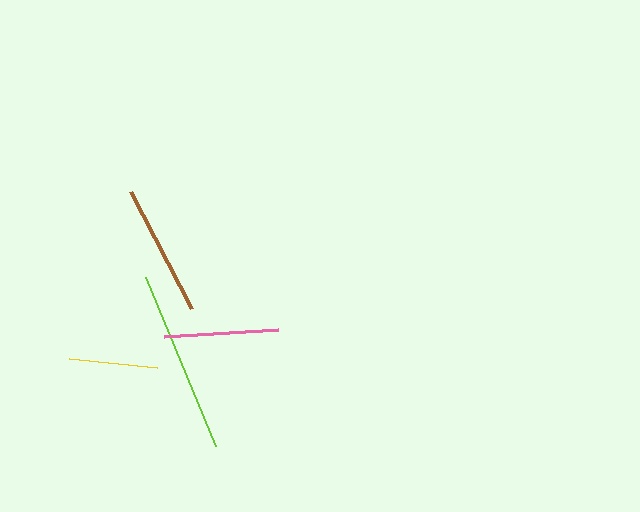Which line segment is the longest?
The lime line is the longest at approximately 183 pixels.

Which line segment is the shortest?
The yellow line is the shortest at approximately 89 pixels.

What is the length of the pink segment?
The pink segment is approximately 114 pixels long.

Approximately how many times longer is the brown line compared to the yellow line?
The brown line is approximately 1.5 times the length of the yellow line.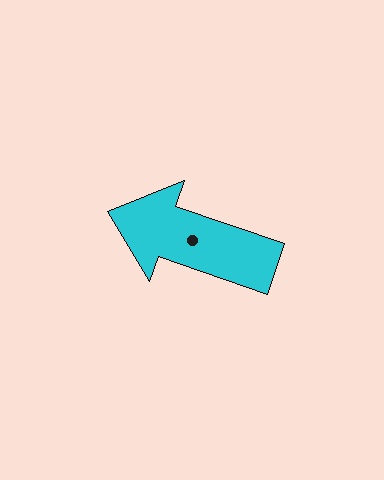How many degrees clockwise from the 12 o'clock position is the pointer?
Approximately 289 degrees.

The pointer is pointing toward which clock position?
Roughly 10 o'clock.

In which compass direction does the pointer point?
West.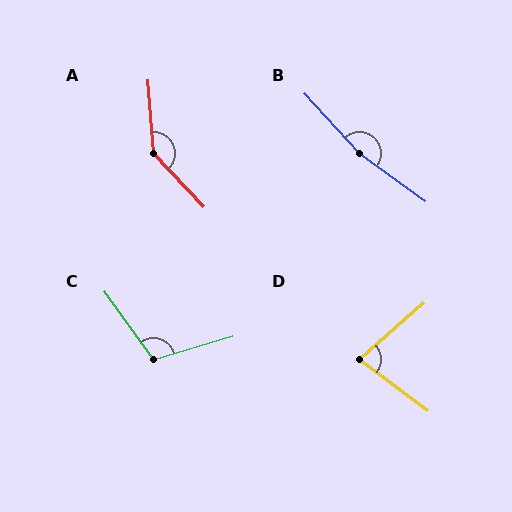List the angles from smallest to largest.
D (79°), C (109°), A (141°), B (168°).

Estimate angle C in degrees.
Approximately 109 degrees.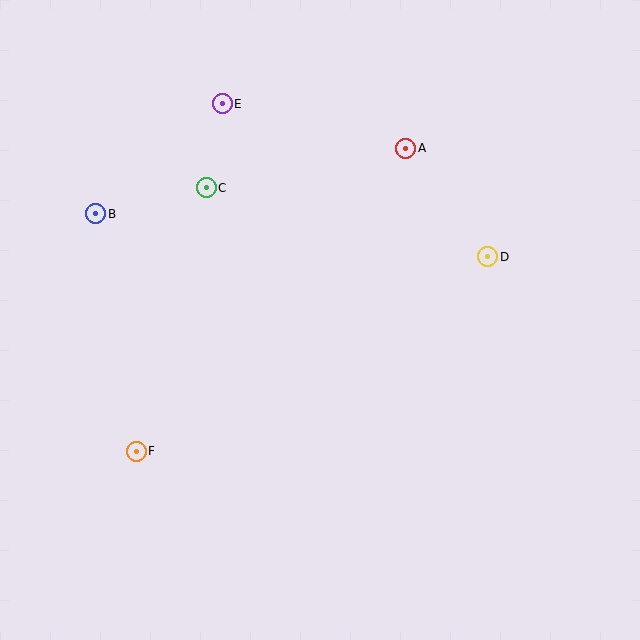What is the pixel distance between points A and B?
The distance between A and B is 317 pixels.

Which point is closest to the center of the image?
Point C at (206, 188) is closest to the center.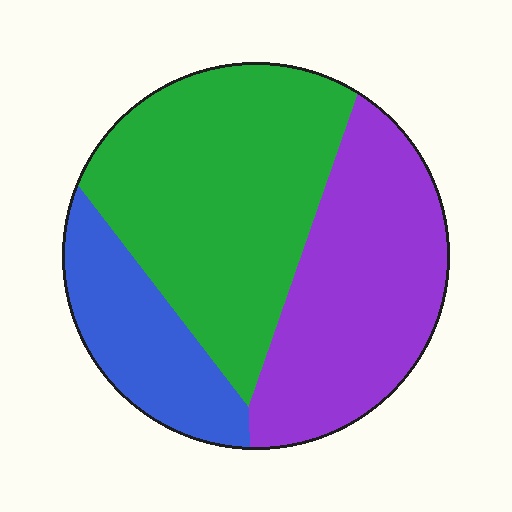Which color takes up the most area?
Green, at roughly 45%.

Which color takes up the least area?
Blue, at roughly 20%.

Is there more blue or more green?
Green.